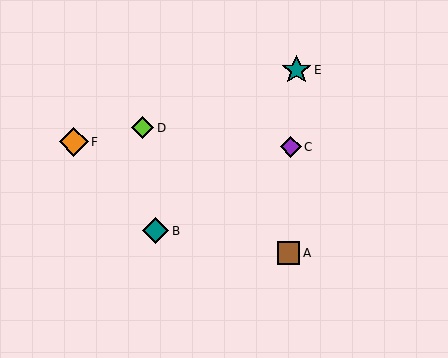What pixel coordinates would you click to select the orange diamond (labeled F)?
Click at (74, 142) to select the orange diamond F.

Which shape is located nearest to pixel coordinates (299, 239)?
The brown square (labeled A) at (289, 253) is nearest to that location.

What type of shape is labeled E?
Shape E is a teal star.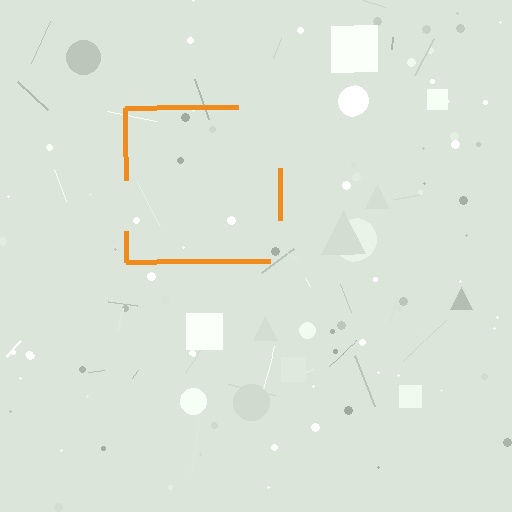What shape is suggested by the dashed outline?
The dashed outline suggests a square.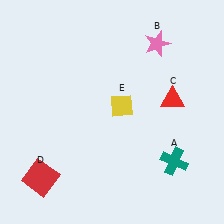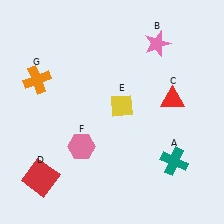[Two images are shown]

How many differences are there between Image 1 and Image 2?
There are 2 differences between the two images.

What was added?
A pink hexagon (F), an orange cross (G) were added in Image 2.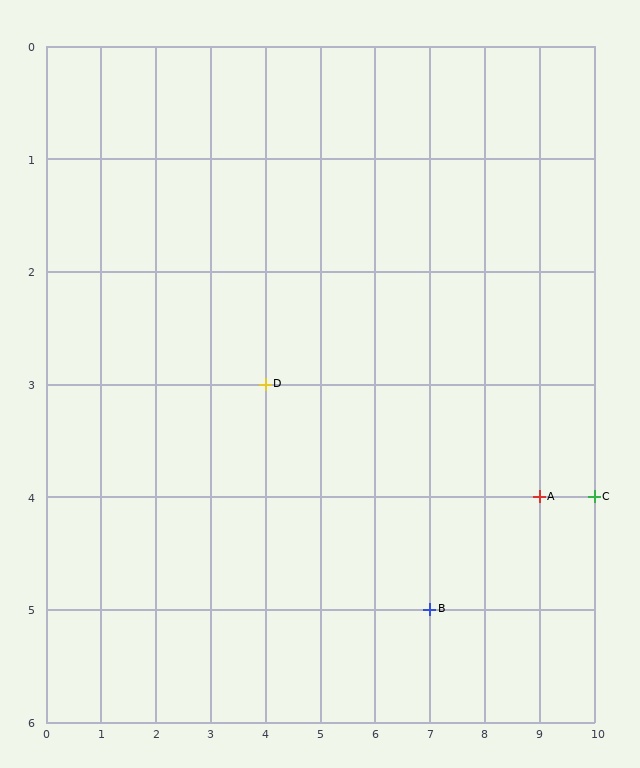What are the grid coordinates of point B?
Point B is at grid coordinates (7, 5).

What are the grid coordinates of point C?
Point C is at grid coordinates (10, 4).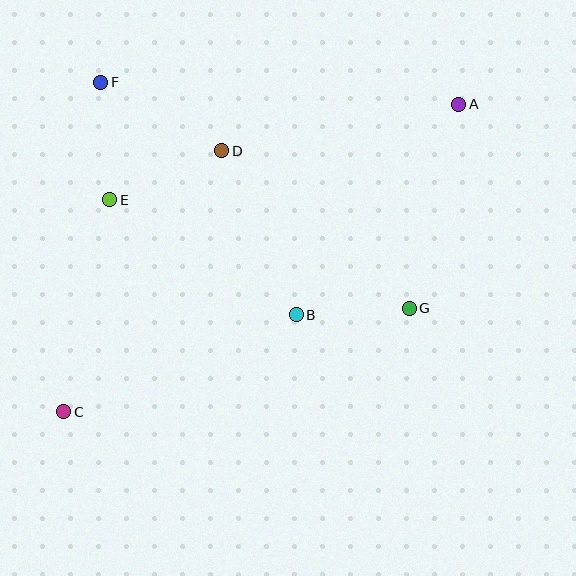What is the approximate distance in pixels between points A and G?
The distance between A and G is approximately 210 pixels.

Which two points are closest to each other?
Points B and G are closest to each other.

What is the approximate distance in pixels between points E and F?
The distance between E and F is approximately 118 pixels.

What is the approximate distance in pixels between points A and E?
The distance between A and E is approximately 362 pixels.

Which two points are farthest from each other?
Points A and C are farthest from each other.